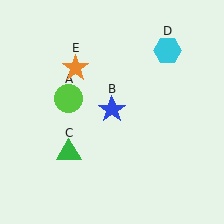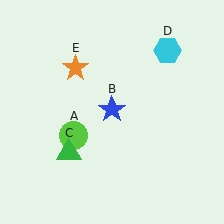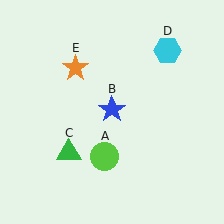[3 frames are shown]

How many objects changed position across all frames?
1 object changed position: lime circle (object A).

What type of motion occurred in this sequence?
The lime circle (object A) rotated counterclockwise around the center of the scene.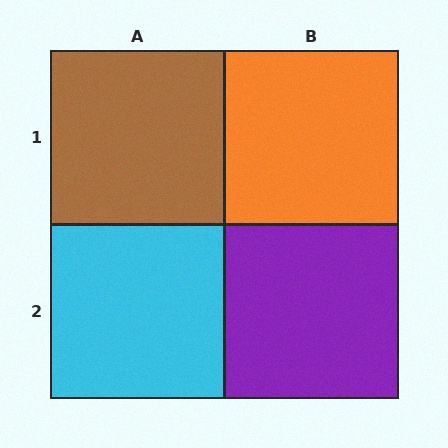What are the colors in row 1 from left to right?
Brown, orange.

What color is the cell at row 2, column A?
Cyan.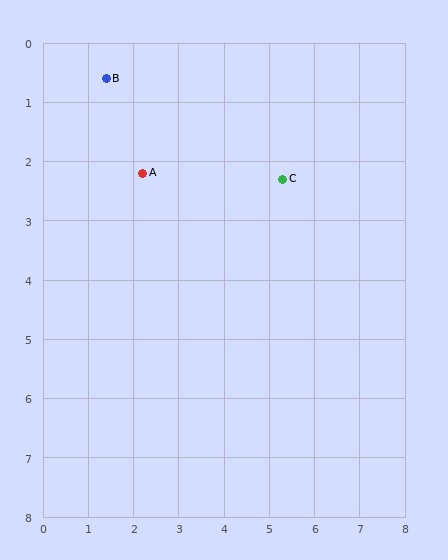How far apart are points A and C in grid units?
Points A and C are about 3.1 grid units apart.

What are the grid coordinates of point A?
Point A is at approximately (2.2, 2.2).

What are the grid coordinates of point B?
Point B is at approximately (1.4, 0.6).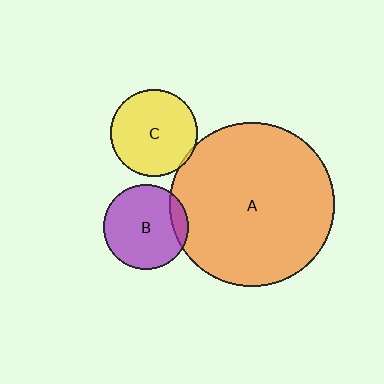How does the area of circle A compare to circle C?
Approximately 3.6 times.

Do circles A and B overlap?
Yes.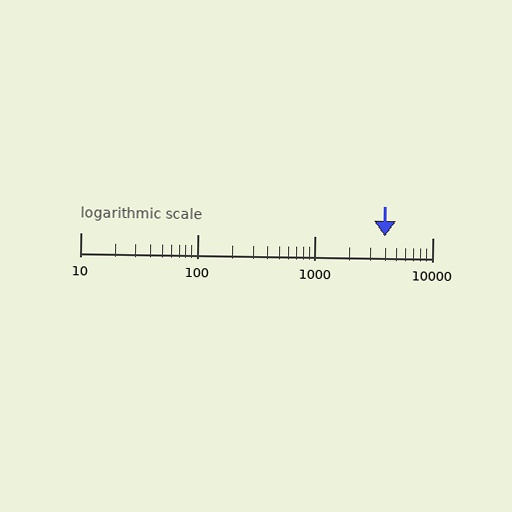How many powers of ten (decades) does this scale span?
The scale spans 3 decades, from 10 to 10000.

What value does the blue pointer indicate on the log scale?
The pointer indicates approximately 3900.